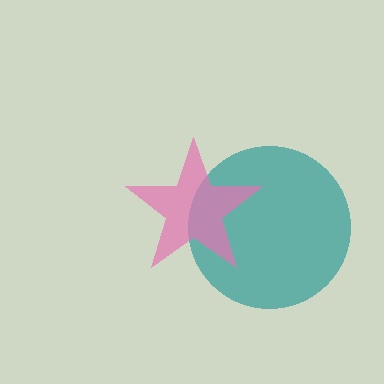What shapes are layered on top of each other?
The layered shapes are: a teal circle, a pink star.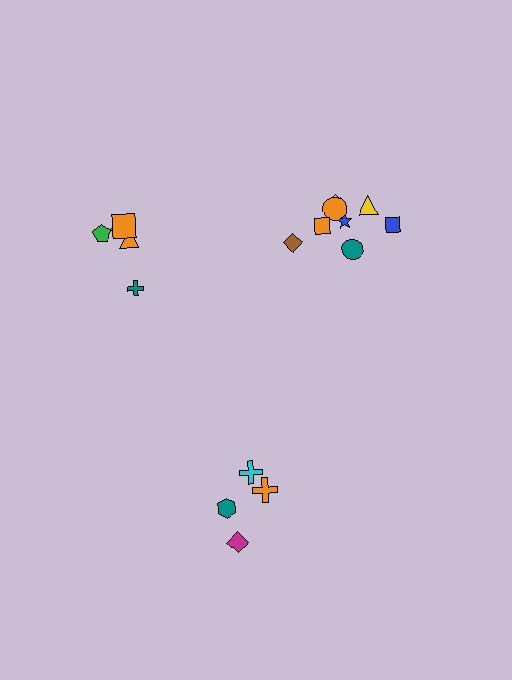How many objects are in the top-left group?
There are 5 objects.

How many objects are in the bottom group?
There are 4 objects.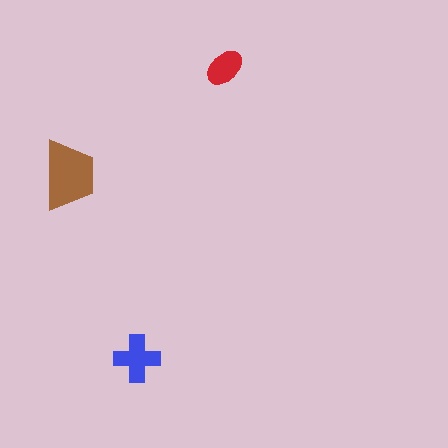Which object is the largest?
The brown trapezoid.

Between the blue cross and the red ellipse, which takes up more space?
The blue cross.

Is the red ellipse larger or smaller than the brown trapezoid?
Smaller.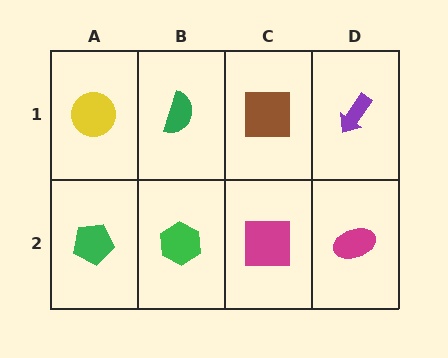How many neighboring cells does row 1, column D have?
2.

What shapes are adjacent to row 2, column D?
A purple arrow (row 1, column D), a magenta square (row 2, column C).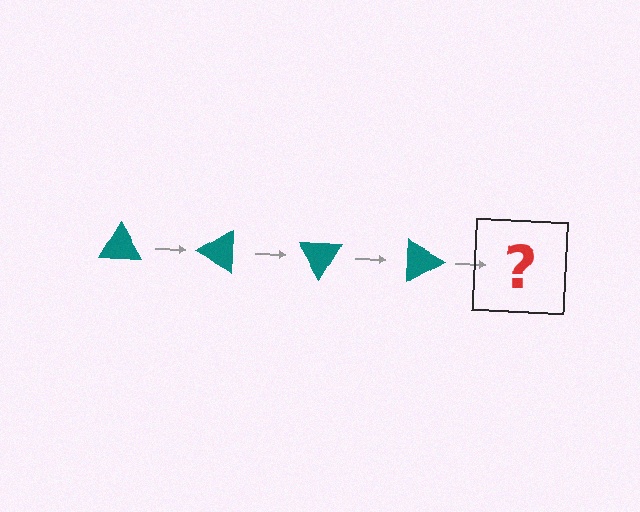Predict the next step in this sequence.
The next step is a teal triangle rotated 120 degrees.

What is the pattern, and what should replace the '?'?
The pattern is that the triangle rotates 30 degrees each step. The '?' should be a teal triangle rotated 120 degrees.